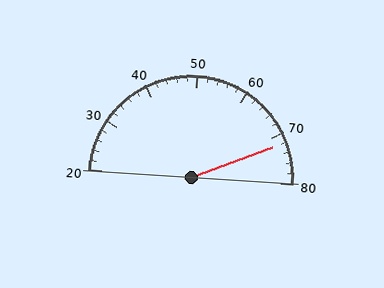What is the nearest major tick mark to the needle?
The nearest major tick mark is 70.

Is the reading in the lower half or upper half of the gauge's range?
The reading is in the upper half of the range (20 to 80).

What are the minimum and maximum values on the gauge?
The gauge ranges from 20 to 80.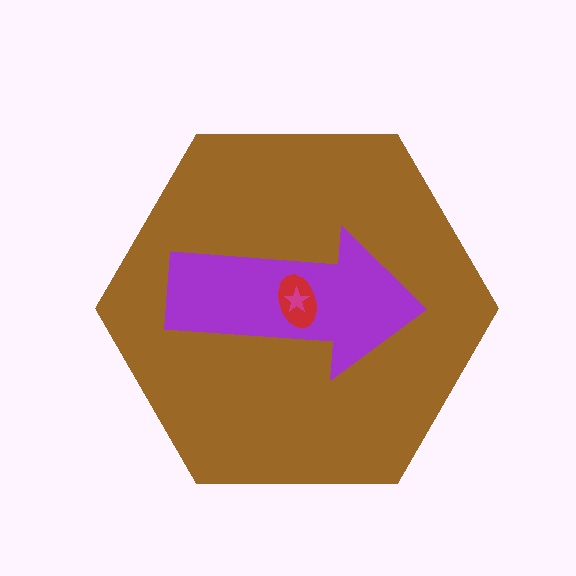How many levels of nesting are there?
4.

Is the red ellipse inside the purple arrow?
Yes.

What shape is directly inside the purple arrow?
The red ellipse.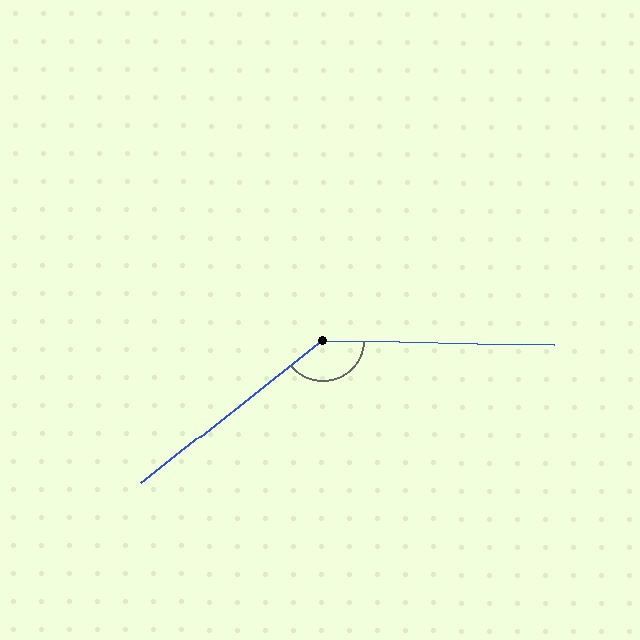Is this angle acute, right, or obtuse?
It is obtuse.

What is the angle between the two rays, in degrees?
Approximately 141 degrees.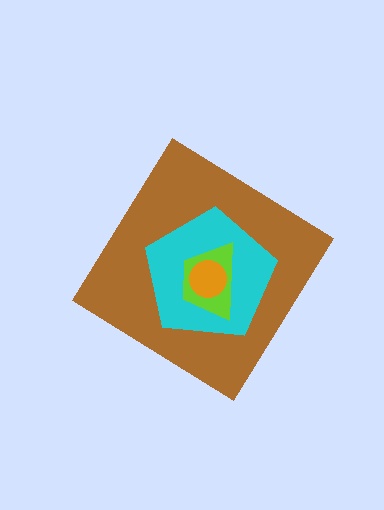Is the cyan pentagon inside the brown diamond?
Yes.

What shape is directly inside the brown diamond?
The cyan pentagon.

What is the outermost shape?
The brown diamond.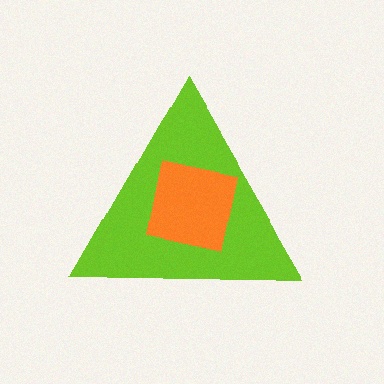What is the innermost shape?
The orange square.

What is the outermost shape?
The lime triangle.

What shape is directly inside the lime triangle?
The orange square.